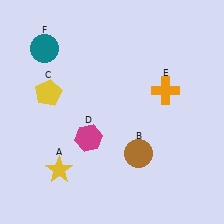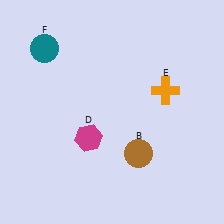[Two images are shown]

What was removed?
The yellow pentagon (C), the yellow star (A) were removed in Image 2.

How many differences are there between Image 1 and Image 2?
There are 2 differences between the two images.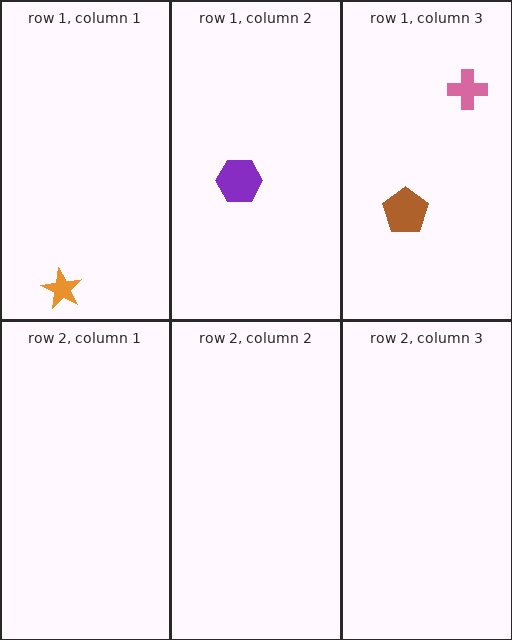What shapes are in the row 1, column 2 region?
The purple hexagon.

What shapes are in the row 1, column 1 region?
The orange star.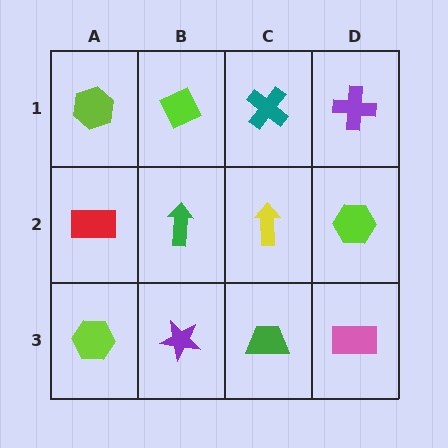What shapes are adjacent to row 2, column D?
A purple cross (row 1, column D), a pink rectangle (row 3, column D), a yellow arrow (row 2, column C).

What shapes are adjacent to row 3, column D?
A lime hexagon (row 2, column D), a green trapezoid (row 3, column C).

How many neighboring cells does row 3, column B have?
3.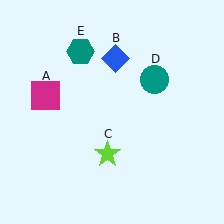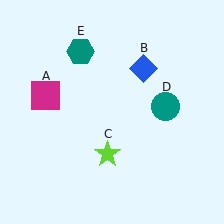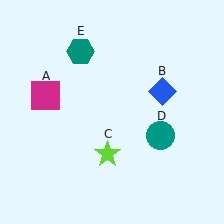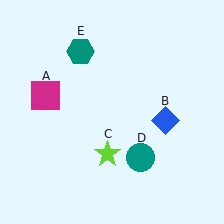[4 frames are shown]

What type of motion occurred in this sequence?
The blue diamond (object B), teal circle (object D) rotated clockwise around the center of the scene.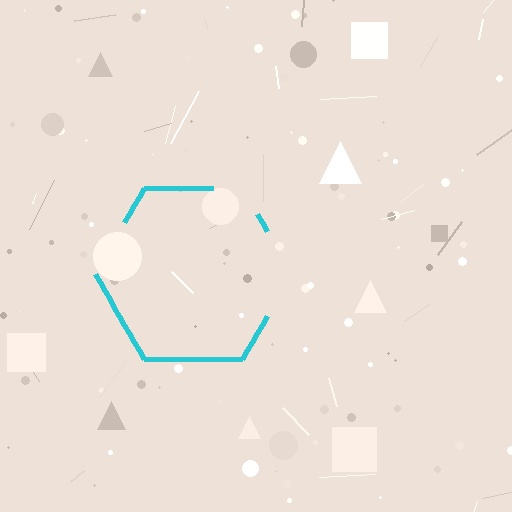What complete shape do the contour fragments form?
The contour fragments form a hexagon.